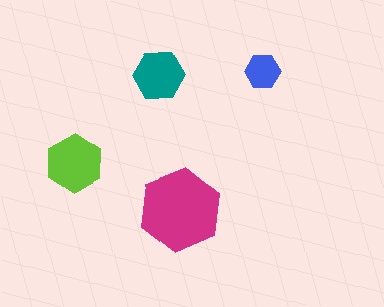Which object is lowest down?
The magenta hexagon is bottommost.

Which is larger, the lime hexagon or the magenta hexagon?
The magenta one.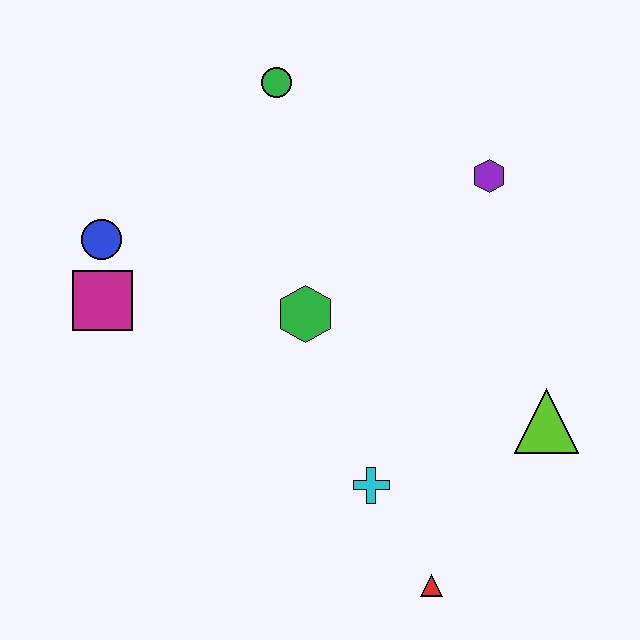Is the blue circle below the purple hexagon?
Yes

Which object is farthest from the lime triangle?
The blue circle is farthest from the lime triangle.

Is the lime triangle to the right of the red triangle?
Yes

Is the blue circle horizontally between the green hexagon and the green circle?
No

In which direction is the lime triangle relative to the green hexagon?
The lime triangle is to the right of the green hexagon.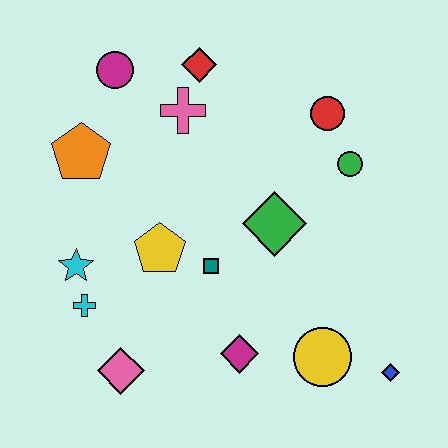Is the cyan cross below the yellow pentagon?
Yes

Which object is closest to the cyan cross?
The cyan star is closest to the cyan cross.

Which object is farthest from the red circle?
The pink diamond is farthest from the red circle.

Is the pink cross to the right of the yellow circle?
No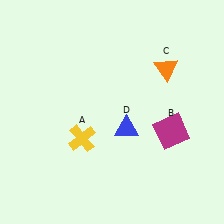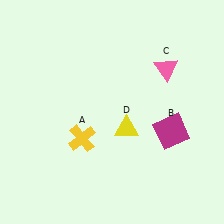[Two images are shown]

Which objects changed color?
C changed from orange to pink. D changed from blue to yellow.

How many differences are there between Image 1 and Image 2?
There are 2 differences between the two images.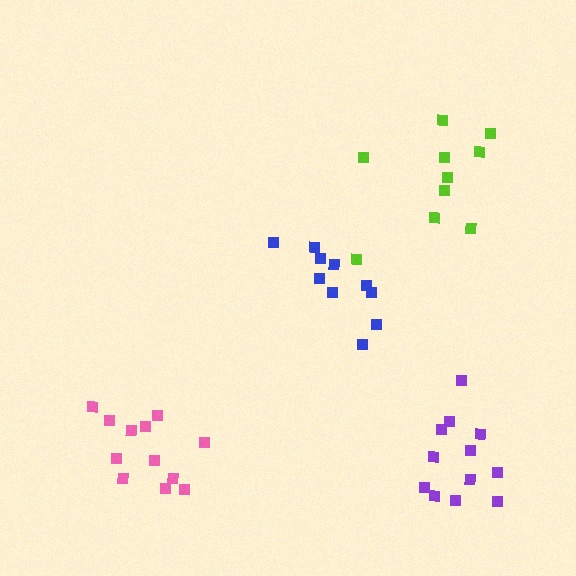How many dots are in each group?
Group 1: 10 dots, Group 2: 12 dots, Group 3: 12 dots, Group 4: 10 dots (44 total).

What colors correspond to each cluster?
The clusters are colored: blue, pink, purple, lime.